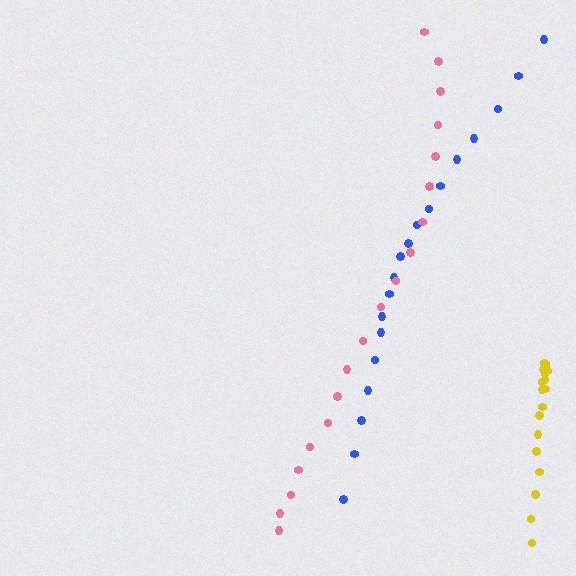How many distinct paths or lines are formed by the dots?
There are 3 distinct paths.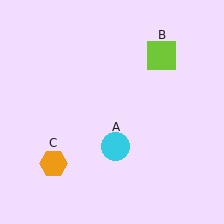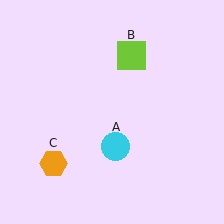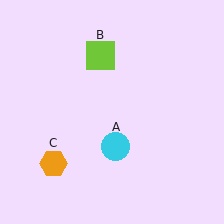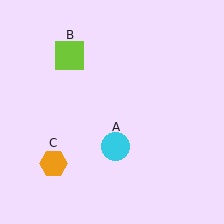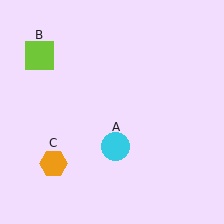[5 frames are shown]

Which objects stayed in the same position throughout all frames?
Cyan circle (object A) and orange hexagon (object C) remained stationary.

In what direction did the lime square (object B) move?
The lime square (object B) moved left.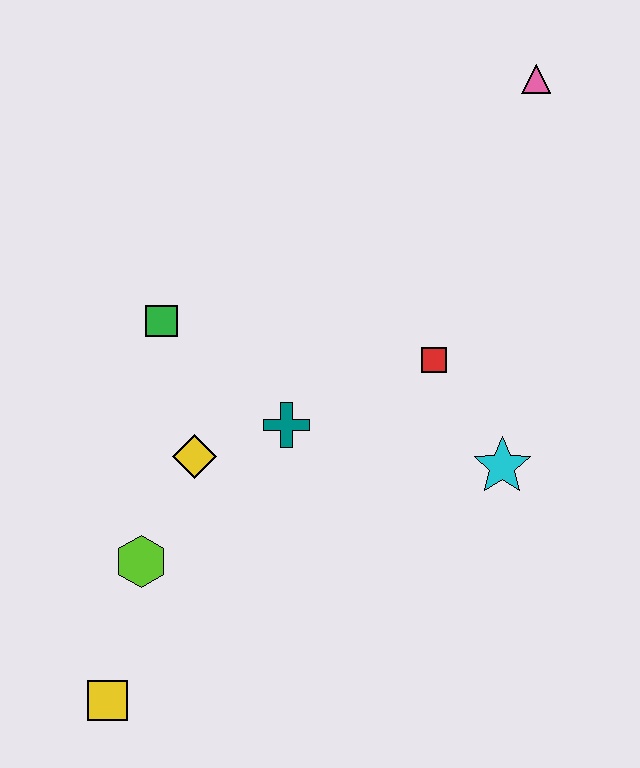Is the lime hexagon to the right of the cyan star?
No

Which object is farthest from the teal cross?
The pink triangle is farthest from the teal cross.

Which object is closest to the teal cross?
The yellow diamond is closest to the teal cross.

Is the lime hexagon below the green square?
Yes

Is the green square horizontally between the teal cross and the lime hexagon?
Yes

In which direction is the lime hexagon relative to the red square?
The lime hexagon is to the left of the red square.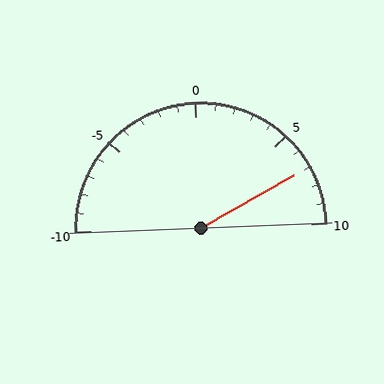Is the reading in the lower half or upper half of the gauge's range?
The reading is in the upper half of the range (-10 to 10).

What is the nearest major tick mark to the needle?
The nearest major tick mark is 5.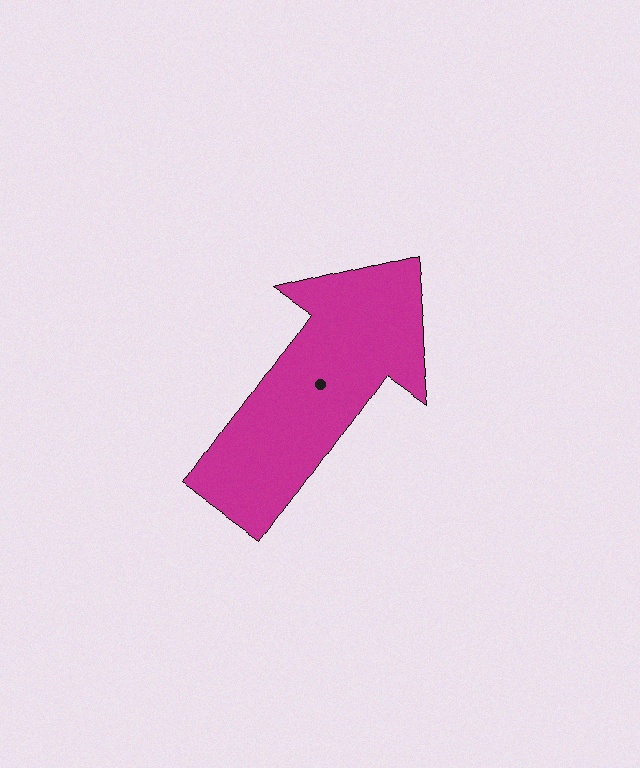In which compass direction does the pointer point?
Northeast.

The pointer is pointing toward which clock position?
Roughly 1 o'clock.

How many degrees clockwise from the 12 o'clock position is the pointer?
Approximately 35 degrees.